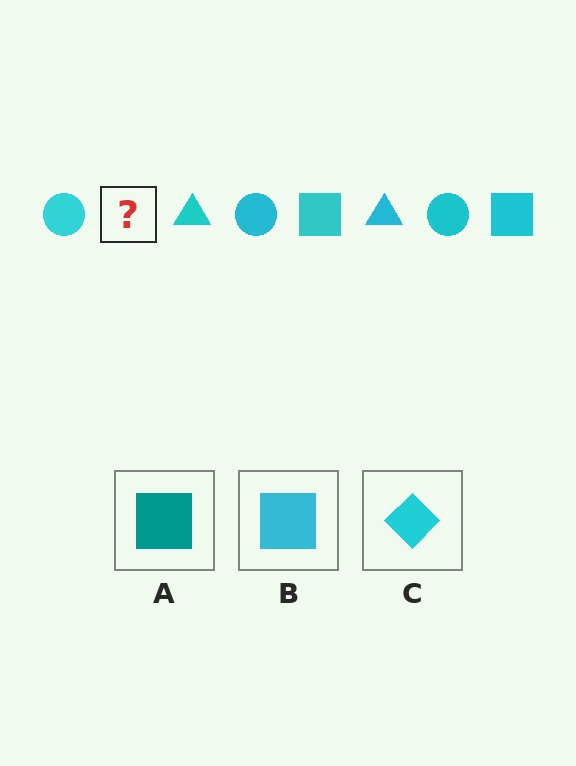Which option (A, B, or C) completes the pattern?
B.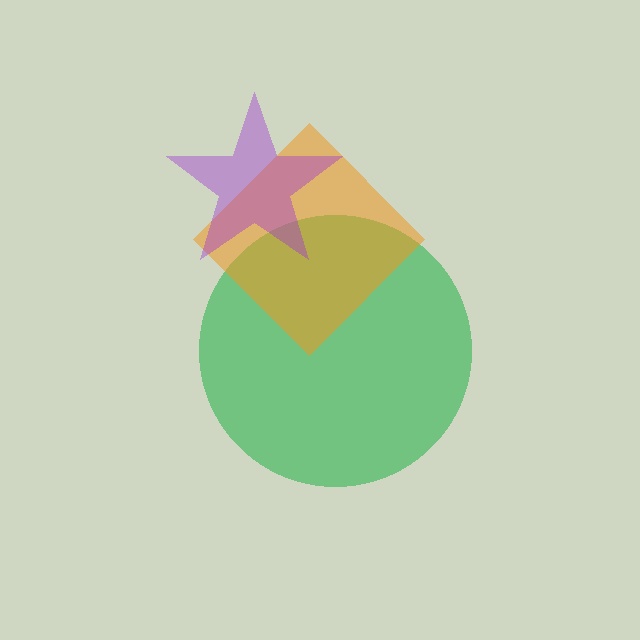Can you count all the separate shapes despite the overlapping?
Yes, there are 3 separate shapes.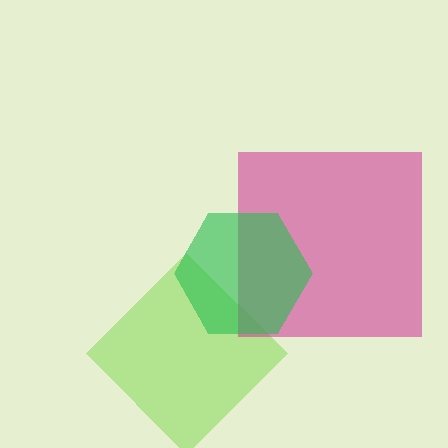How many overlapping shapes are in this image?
There are 3 overlapping shapes in the image.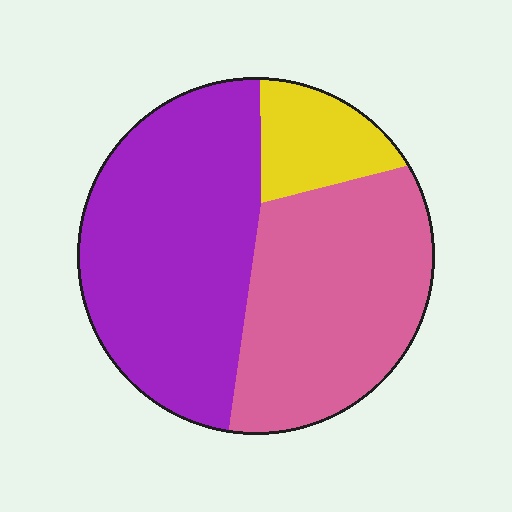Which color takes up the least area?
Yellow, at roughly 10%.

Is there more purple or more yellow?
Purple.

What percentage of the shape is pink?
Pink takes up about two fifths (2/5) of the shape.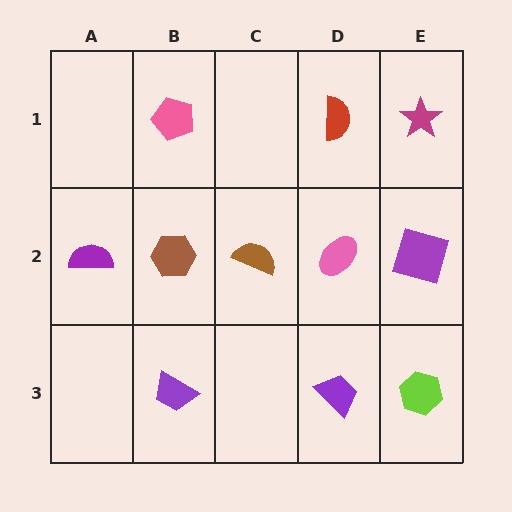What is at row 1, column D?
A red semicircle.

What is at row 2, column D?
A pink ellipse.